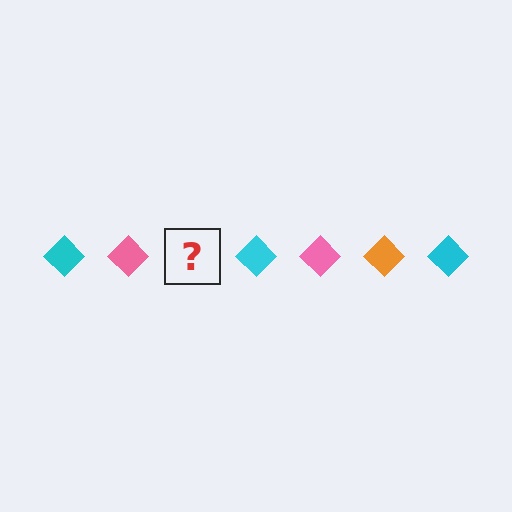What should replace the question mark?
The question mark should be replaced with an orange diamond.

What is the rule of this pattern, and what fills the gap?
The rule is that the pattern cycles through cyan, pink, orange diamonds. The gap should be filled with an orange diamond.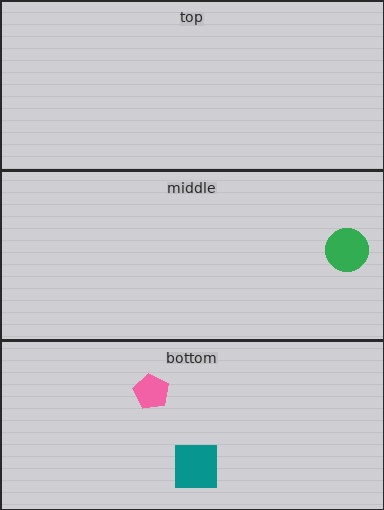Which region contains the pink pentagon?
The bottom region.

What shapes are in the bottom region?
The pink pentagon, the teal square.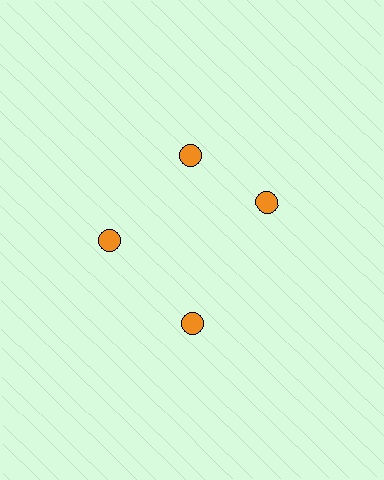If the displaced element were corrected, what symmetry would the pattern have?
It would have 4-fold rotational symmetry — the pattern would map onto itself every 90 degrees.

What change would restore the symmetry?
The symmetry would be restored by rotating it back into even spacing with its neighbors so that all 4 circles sit at equal angles and equal distance from the center.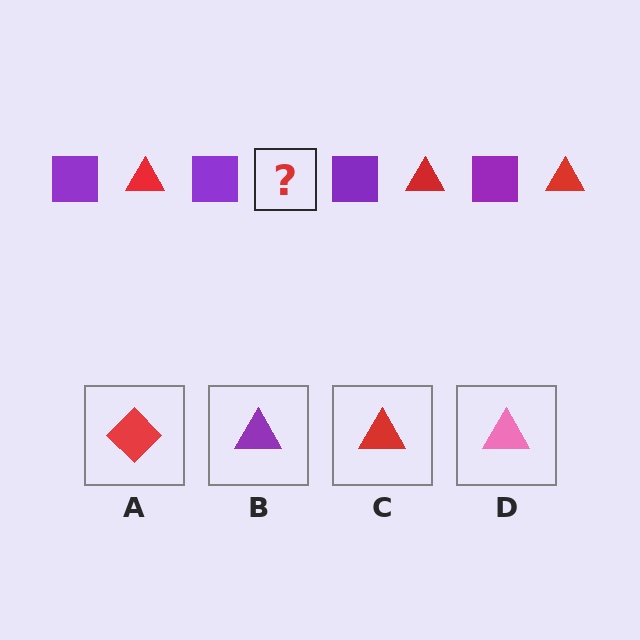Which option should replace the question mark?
Option C.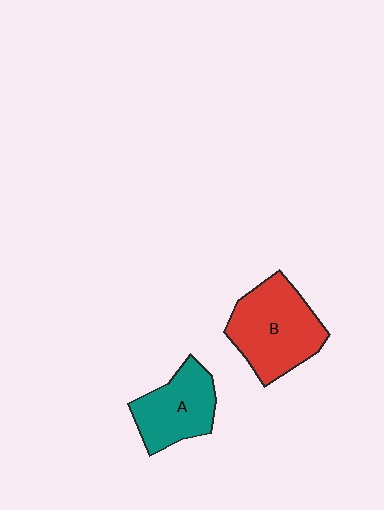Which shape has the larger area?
Shape B (red).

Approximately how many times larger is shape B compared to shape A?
Approximately 1.4 times.